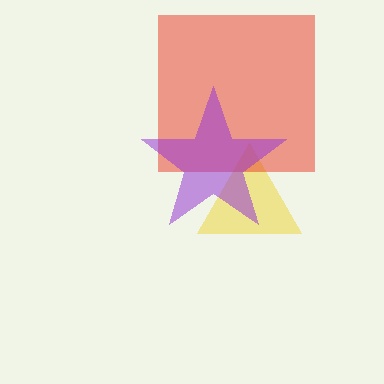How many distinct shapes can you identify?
There are 3 distinct shapes: a yellow triangle, a red square, a purple star.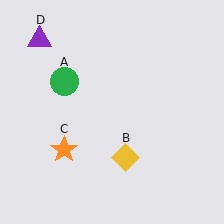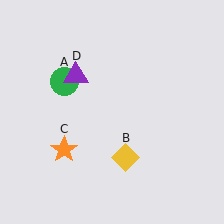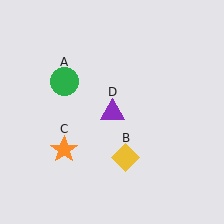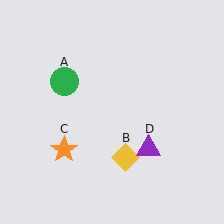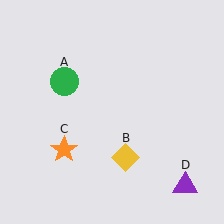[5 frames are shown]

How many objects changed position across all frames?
1 object changed position: purple triangle (object D).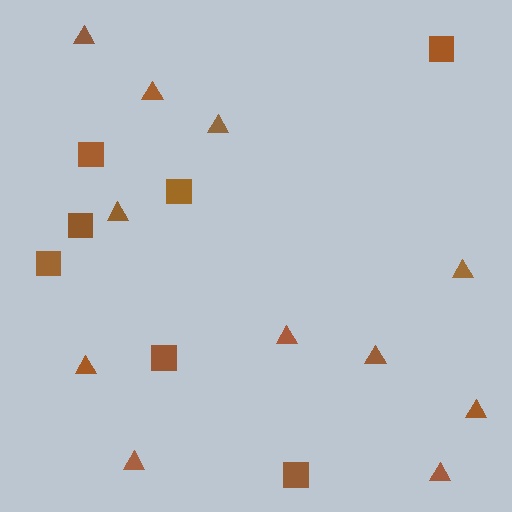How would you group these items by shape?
There are 2 groups: one group of triangles (11) and one group of squares (7).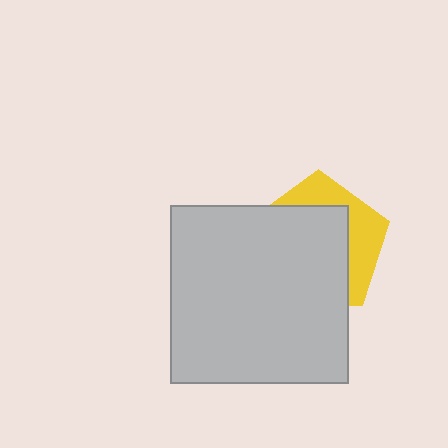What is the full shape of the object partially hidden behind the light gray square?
The partially hidden object is a yellow pentagon.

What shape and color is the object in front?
The object in front is a light gray square.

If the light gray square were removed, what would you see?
You would see the complete yellow pentagon.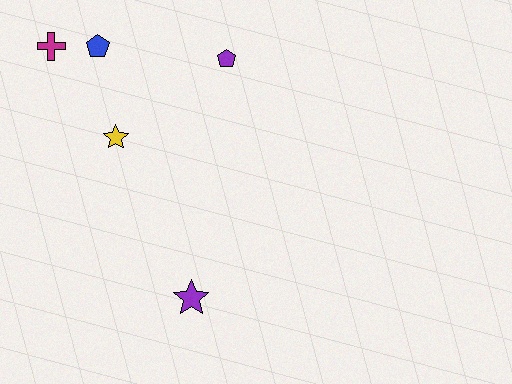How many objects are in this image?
There are 5 objects.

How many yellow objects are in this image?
There is 1 yellow object.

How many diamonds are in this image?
There are no diamonds.